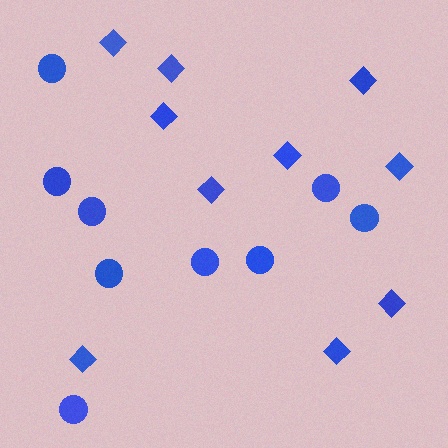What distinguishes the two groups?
There are 2 groups: one group of diamonds (10) and one group of circles (9).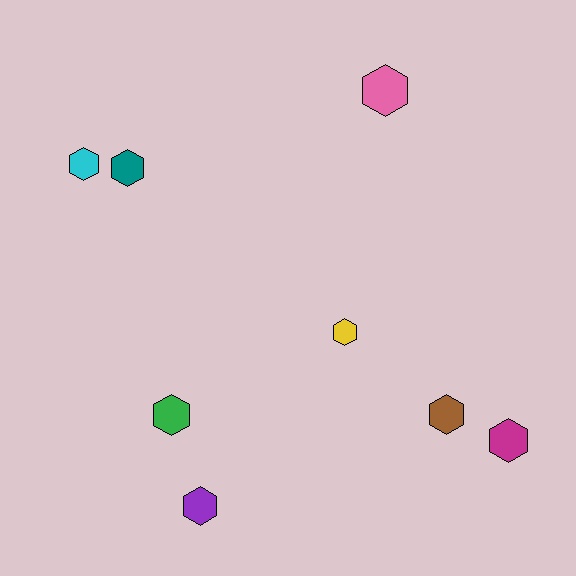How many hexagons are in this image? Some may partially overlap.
There are 8 hexagons.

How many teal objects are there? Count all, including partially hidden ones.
There is 1 teal object.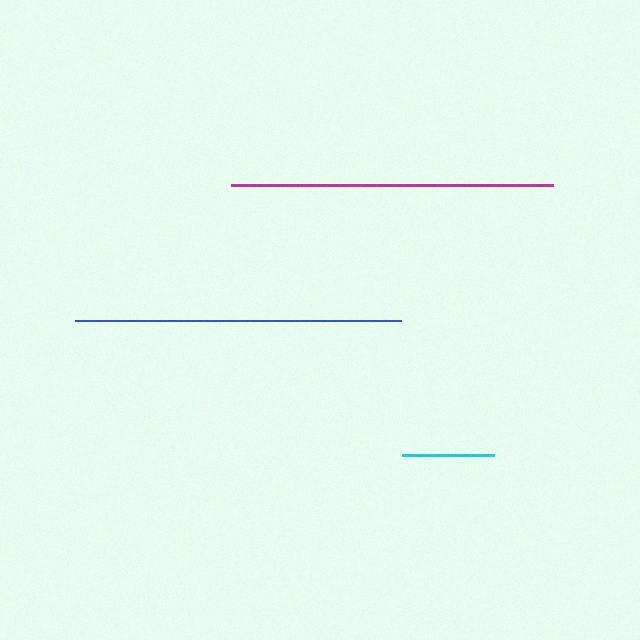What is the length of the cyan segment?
The cyan segment is approximately 92 pixels long.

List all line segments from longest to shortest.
From longest to shortest: blue, magenta, cyan.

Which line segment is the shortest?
The cyan line is the shortest at approximately 92 pixels.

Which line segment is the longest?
The blue line is the longest at approximately 326 pixels.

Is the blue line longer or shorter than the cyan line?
The blue line is longer than the cyan line.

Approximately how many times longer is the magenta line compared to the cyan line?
The magenta line is approximately 3.5 times the length of the cyan line.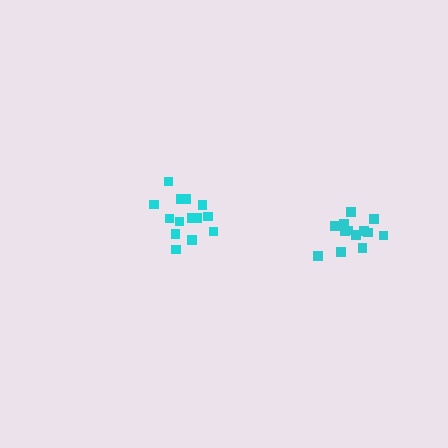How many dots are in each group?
Group 1: 14 dots, Group 2: 14 dots (28 total).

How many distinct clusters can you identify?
There are 2 distinct clusters.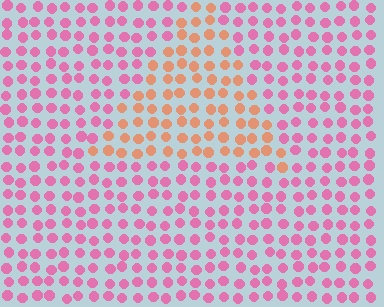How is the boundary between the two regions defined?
The boundary is defined purely by a slight shift in hue (about 50 degrees). Spacing, size, and orientation are identical on both sides.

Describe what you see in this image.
The image is filled with small pink elements in a uniform arrangement. A triangle-shaped region is visible where the elements are tinted to a slightly different hue, forming a subtle color boundary.